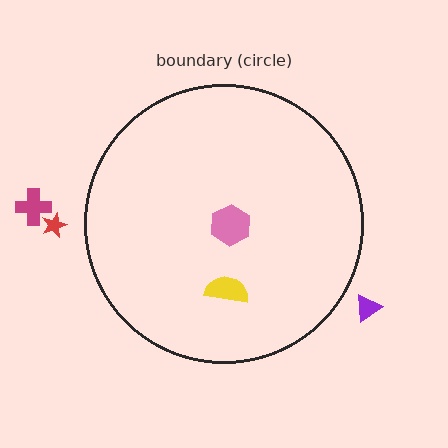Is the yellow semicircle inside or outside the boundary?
Inside.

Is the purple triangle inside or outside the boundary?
Outside.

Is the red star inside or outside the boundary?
Outside.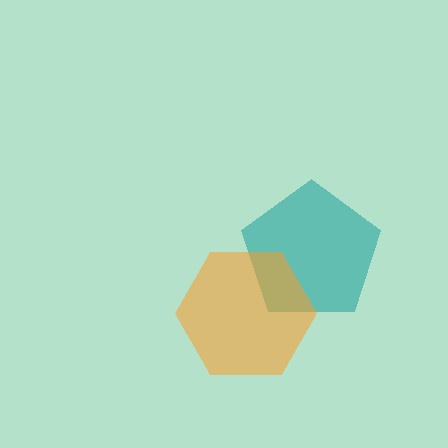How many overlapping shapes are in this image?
There are 2 overlapping shapes in the image.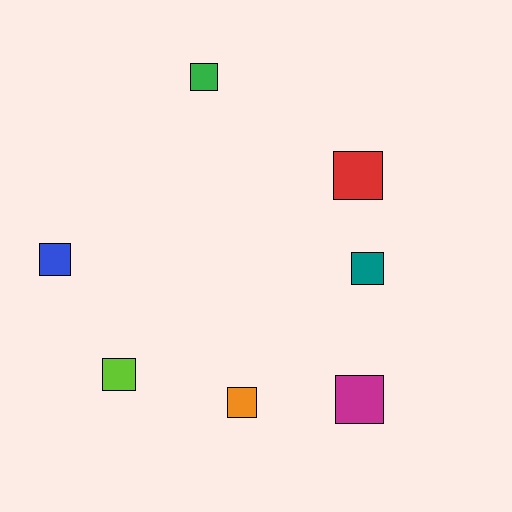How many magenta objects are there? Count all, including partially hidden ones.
There is 1 magenta object.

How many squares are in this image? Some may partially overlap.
There are 7 squares.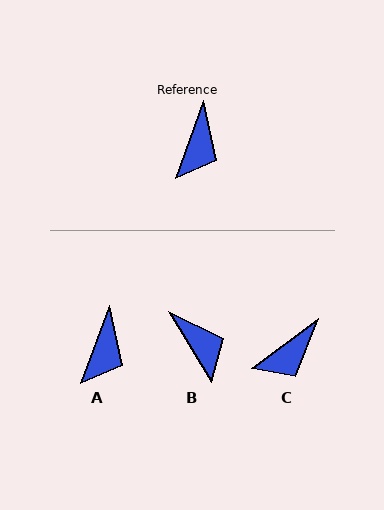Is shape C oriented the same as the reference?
No, it is off by about 34 degrees.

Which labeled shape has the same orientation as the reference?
A.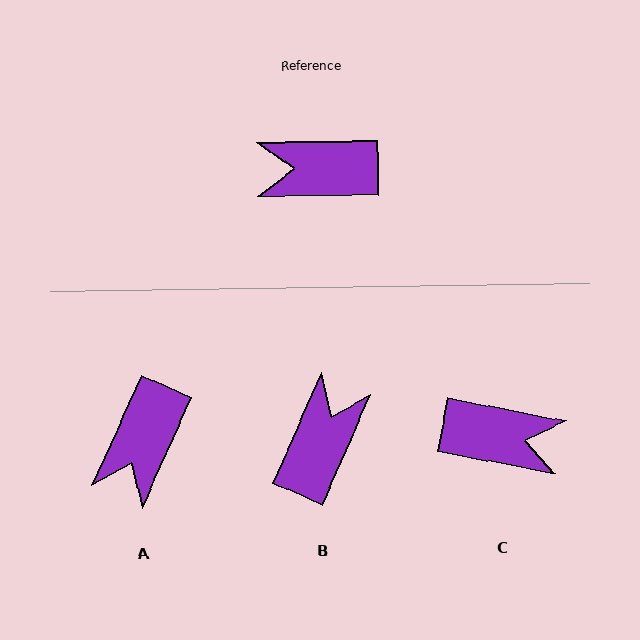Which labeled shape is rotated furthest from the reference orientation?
C, about 169 degrees away.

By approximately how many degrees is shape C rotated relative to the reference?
Approximately 169 degrees counter-clockwise.